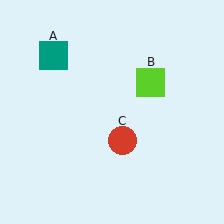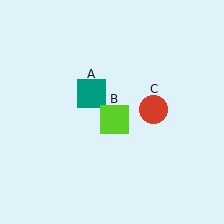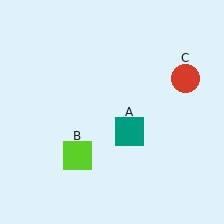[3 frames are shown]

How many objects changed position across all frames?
3 objects changed position: teal square (object A), lime square (object B), red circle (object C).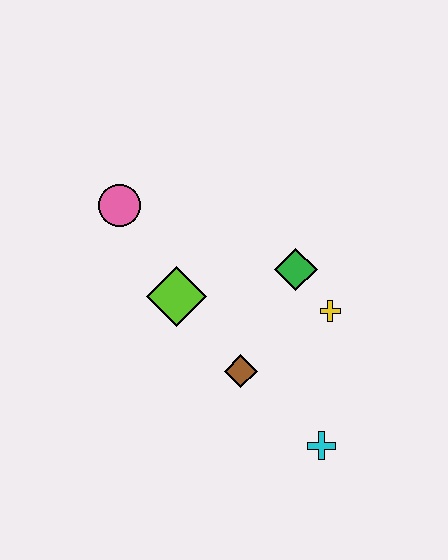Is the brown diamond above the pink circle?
No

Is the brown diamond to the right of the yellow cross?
No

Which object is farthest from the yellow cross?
The pink circle is farthest from the yellow cross.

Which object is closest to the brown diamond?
The lime diamond is closest to the brown diamond.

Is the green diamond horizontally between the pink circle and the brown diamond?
No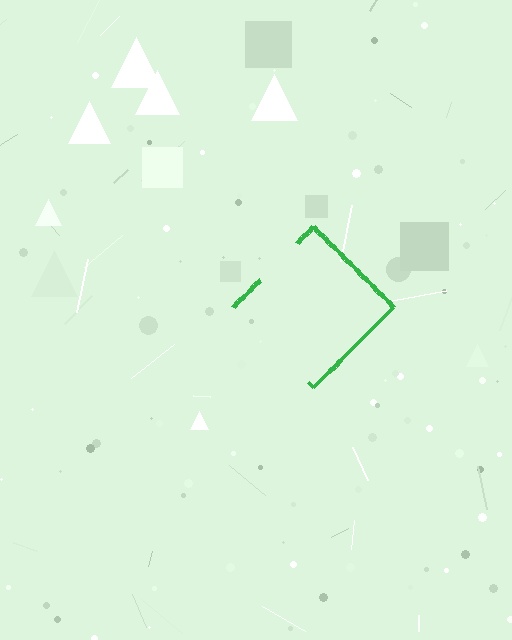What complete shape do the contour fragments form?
The contour fragments form a diamond.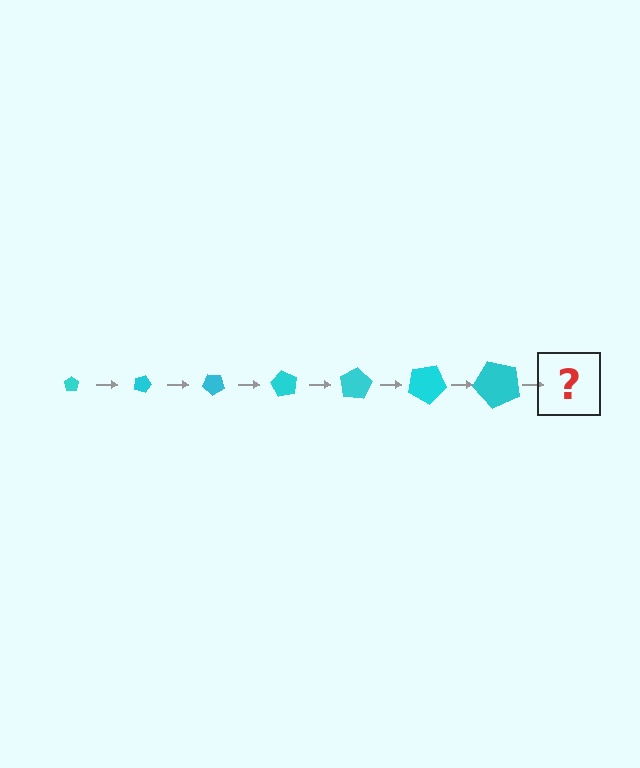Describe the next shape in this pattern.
It should be a pentagon, larger than the previous one and rotated 140 degrees from the start.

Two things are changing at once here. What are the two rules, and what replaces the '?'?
The two rules are that the pentagon grows larger each step and it rotates 20 degrees each step. The '?' should be a pentagon, larger than the previous one and rotated 140 degrees from the start.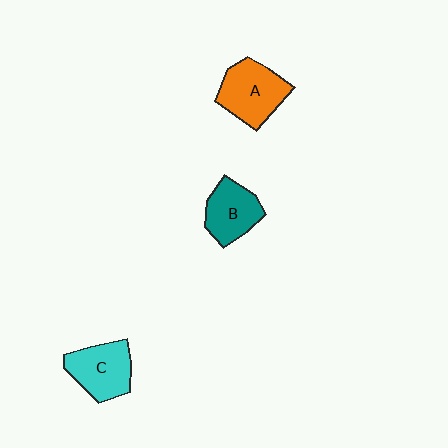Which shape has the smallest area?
Shape B (teal).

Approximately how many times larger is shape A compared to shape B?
Approximately 1.2 times.